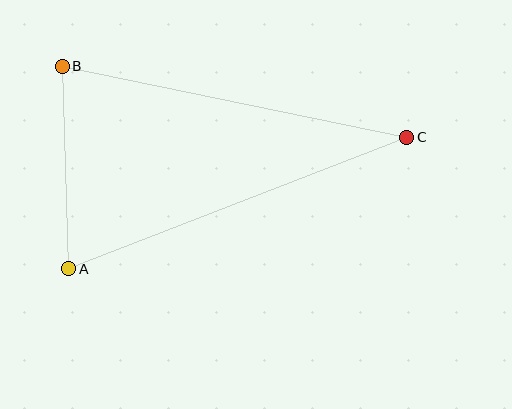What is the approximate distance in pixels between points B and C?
The distance between B and C is approximately 352 pixels.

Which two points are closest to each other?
Points A and B are closest to each other.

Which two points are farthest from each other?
Points A and C are farthest from each other.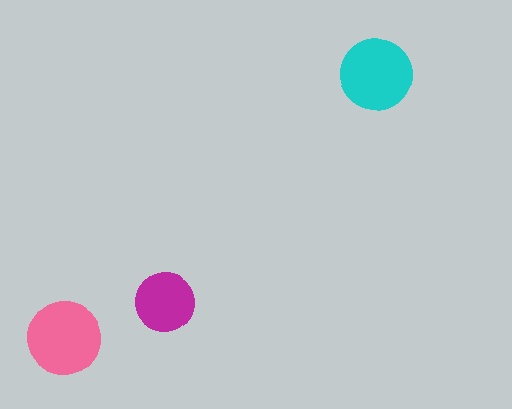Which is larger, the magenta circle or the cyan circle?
The cyan one.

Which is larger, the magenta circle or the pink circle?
The pink one.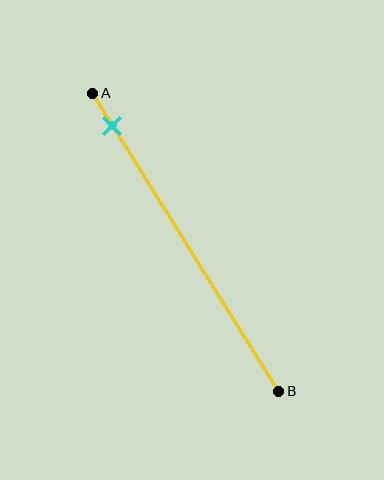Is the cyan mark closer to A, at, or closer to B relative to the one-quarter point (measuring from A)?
The cyan mark is closer to point A than the one-quarter point of segment AB.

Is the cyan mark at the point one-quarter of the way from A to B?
No, the mark is at about 10% from A, not at the 25% one-quarter point.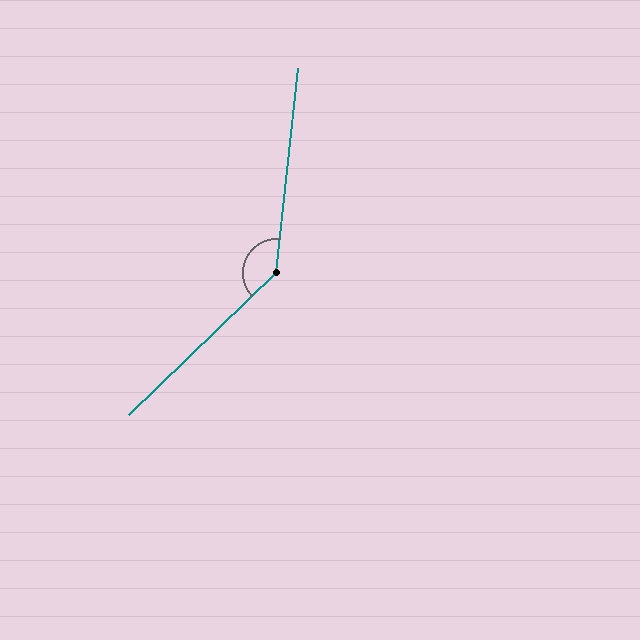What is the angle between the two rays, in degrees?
Approximately 140 degrees.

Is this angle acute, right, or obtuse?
It is obtuse.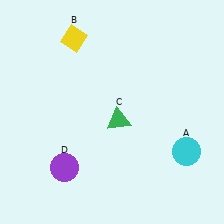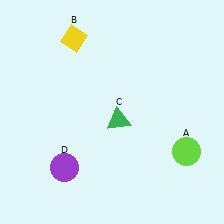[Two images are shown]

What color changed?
The circle (A) changed from cyan in Image 1 to lime in Image 2.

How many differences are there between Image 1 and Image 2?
There is 1 difference between the two images.